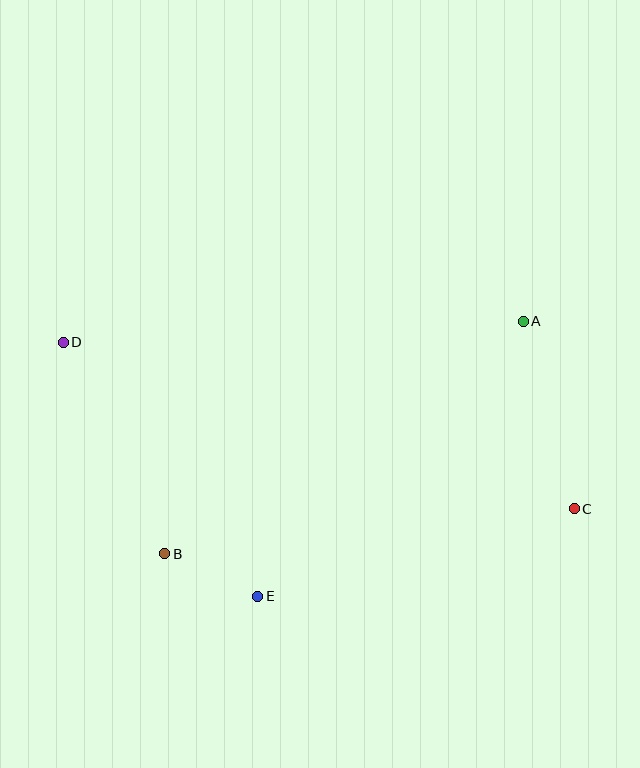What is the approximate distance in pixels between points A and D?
The distance between A and D is approximately 461 pixels.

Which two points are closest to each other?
Points B and E are closest to each other.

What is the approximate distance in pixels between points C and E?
The distance between C and E is approximately 329 pixels.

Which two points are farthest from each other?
Points C and D are farthest from each other.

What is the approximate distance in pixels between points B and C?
The distance between B and C is approximately 412 pixels.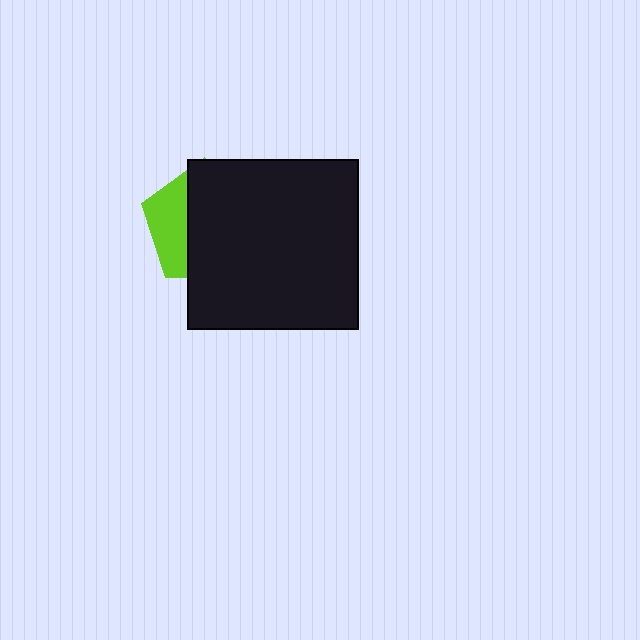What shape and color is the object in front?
The object in front is a black square.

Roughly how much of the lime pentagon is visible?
A small part of it is visible (roughly 32%).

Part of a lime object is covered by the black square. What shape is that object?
It is a pentagon.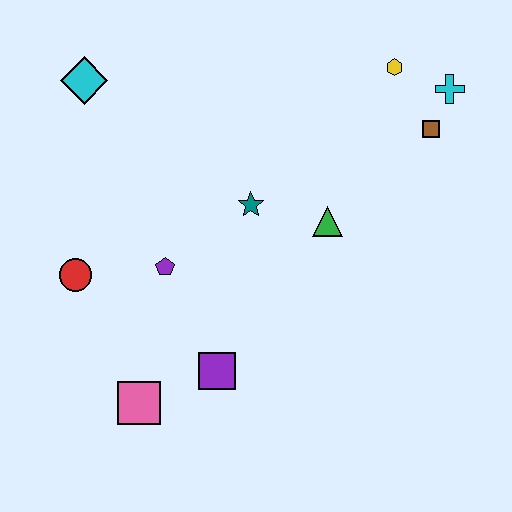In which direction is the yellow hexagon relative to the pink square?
The yellow hexagon is above the pink square.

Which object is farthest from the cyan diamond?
The cyan cross is farthest from the cyan diamond.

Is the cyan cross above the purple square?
Yes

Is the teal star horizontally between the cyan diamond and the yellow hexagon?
Yes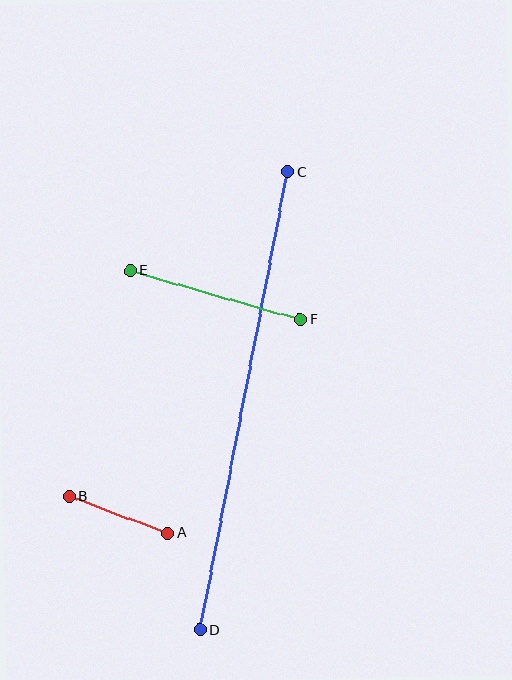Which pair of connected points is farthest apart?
Points C and D are farthest apart.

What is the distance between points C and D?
The distance is approximately 466 pixels.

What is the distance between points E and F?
The distance is approximately 177 pixels.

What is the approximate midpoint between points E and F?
The midpoint is at approximately (215, 295) pixels.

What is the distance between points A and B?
The distance is approximately 105 pixels.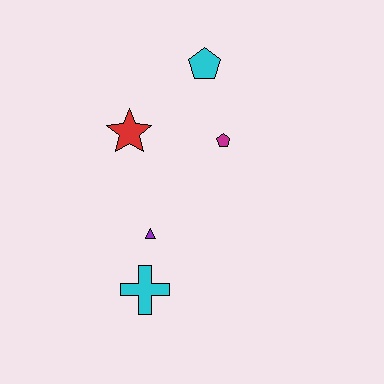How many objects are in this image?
There are 5 objects.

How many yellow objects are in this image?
There are no yellow objects.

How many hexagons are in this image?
There are no hexagons.